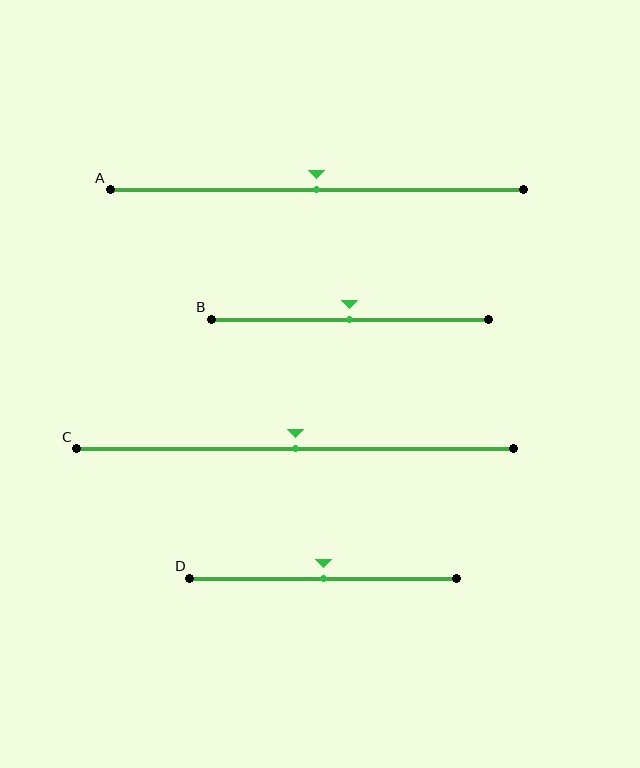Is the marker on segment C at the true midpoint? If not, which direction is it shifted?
Yes, the marker on segment C is at the true midpoint.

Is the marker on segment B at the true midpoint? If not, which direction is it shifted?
Yes, the marker on segment B is at the true midpoint.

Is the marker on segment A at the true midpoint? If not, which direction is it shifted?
Yes, the marker on segment A is at the true midpoint.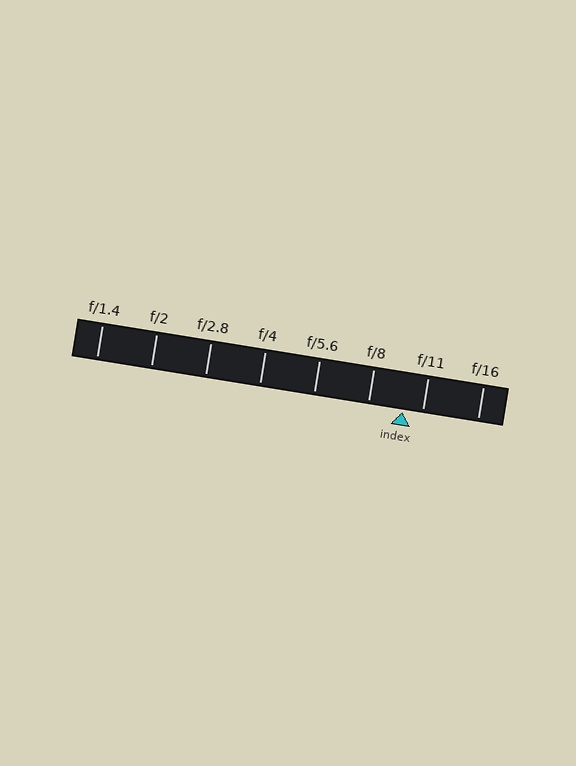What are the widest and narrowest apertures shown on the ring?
The widest aperture shown is f/1.4 and the narrowest is f/16.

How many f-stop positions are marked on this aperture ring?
There are 8 f-stop positions marked.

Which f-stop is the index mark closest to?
The index mark is closest to f/11.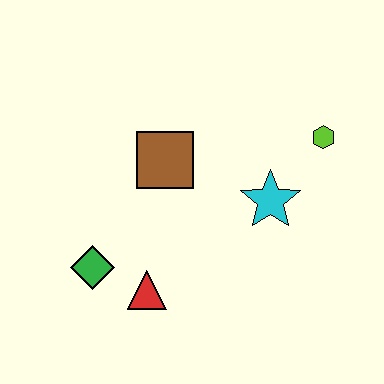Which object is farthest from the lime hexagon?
The green diamond is farthest from the lime hexagon.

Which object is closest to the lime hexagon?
The cyan star is closest to the lime hexagon.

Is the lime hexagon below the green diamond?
No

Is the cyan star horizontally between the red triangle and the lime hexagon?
Yes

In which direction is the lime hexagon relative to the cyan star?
The lime hexagon is above the cyan star.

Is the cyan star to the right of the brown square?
Yes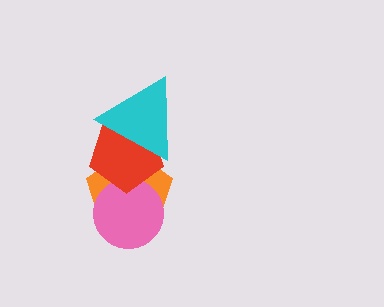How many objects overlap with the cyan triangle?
2 objects overlap with the cyan triangle.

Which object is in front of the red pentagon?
The cyan triangle is in front of the red pentagon.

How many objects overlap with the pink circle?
2 objects overlap with the pink circle.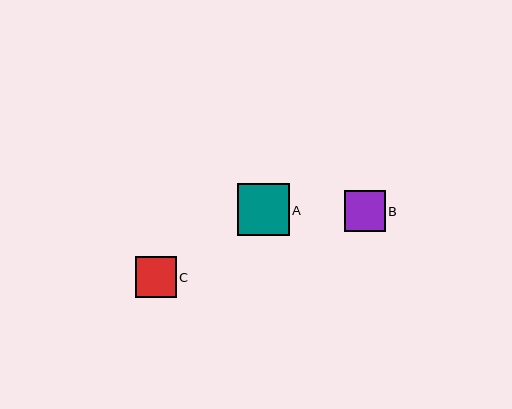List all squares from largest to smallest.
From largest to smallest: A, C, B.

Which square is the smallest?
Square B is the smallest with a size of approximately 41 pixels.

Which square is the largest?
Square A is the largest with a size of approximately 51 pixels.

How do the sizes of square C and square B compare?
Square C and square B are approximately the same size.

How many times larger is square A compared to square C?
Square A is approximately 1.3 times the size of square C.